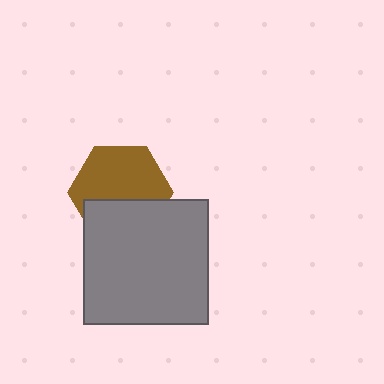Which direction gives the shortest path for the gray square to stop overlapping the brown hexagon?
Moving down gives the shortest separation.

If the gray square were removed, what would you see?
You would see the complete brown hexagon.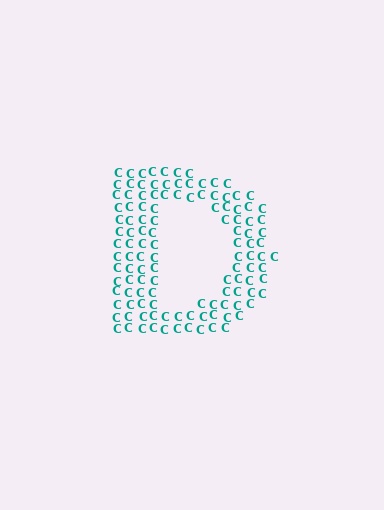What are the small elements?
The small elements are letter C's.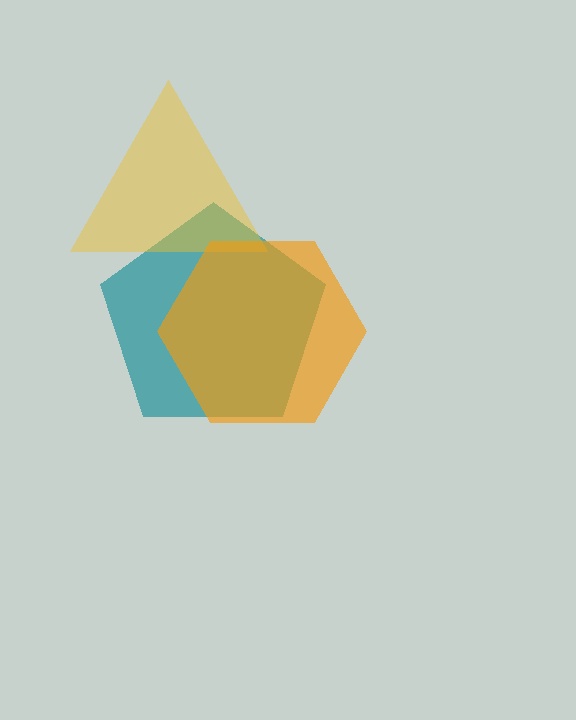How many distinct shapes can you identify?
There are 3 distinct shapes: a teal pentagon, a yellow triangle, an orange hexagon.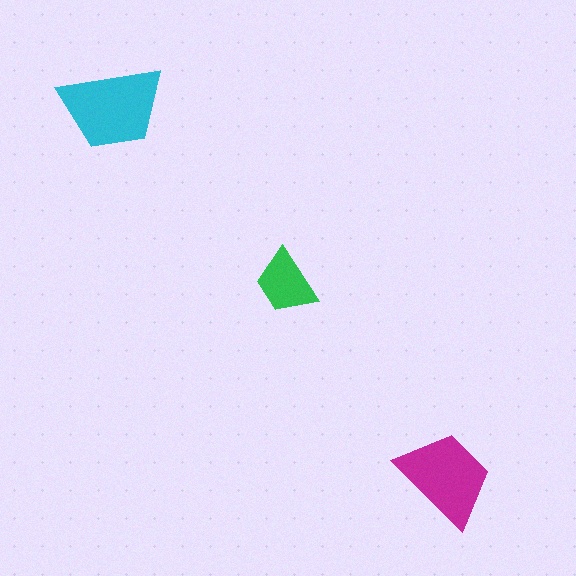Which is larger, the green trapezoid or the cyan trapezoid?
The cyan one.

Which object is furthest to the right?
The magenta trapezoid is rightmost.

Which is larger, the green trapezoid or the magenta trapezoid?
The magenta one.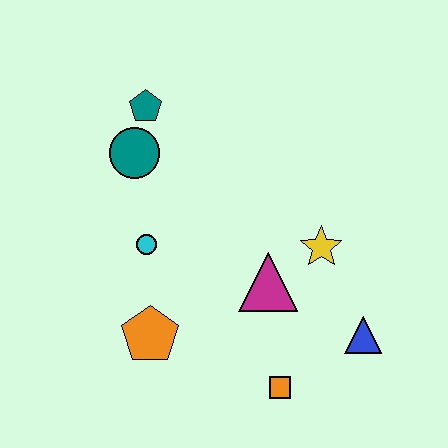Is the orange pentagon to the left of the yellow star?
Yes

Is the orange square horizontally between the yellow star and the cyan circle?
Yes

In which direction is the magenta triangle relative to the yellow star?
The magenta triangle is to the left of the yellow star.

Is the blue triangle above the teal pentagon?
No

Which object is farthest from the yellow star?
The teal pentagon is farthest from the yellow star.